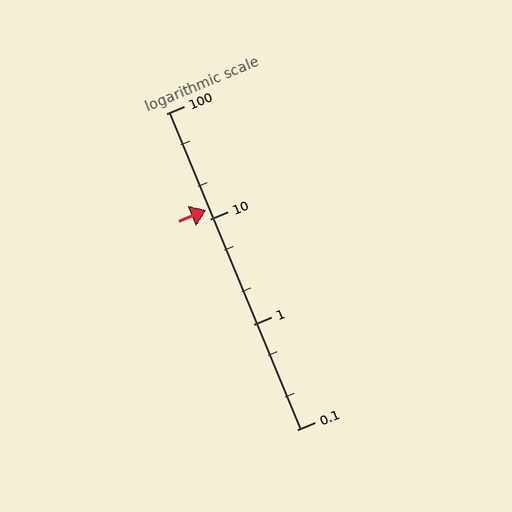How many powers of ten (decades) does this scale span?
The scale spans 3 decades, from 0.1 to 100.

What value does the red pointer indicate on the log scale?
The pointer indicates approximately 12.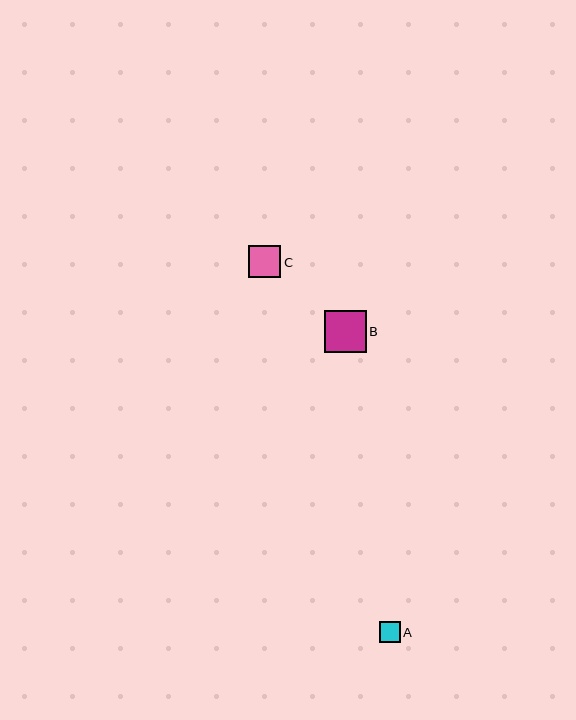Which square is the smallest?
Square A is the smallest with a size of approximately 21 pixels.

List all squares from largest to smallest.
From largest to smallest: B, C, A.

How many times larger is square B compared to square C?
Square B is approximately 1.3 times the size of square C.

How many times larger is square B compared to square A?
Square B is approximately 2.0 times the size of square A.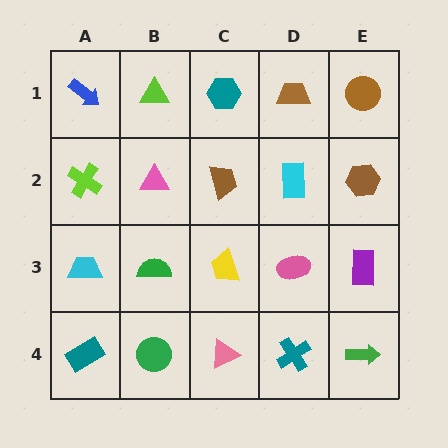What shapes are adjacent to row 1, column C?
A brown trapezoid (row 2, column C), a lime triangle (row 1, column B), a brown trapezoid (row 1, column D).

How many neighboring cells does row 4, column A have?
2.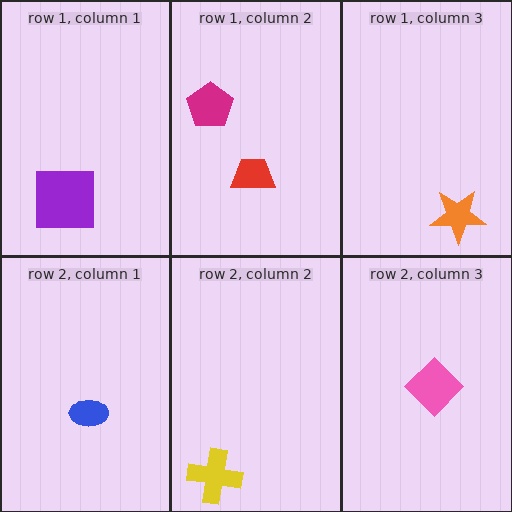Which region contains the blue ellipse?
The row 2, column 1 region.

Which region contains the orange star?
The row 1, column 3 region.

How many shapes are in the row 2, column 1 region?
1.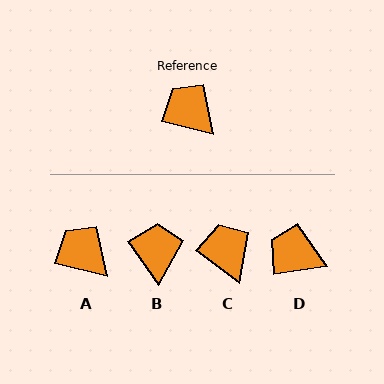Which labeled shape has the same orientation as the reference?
A.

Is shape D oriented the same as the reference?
No, it is off by about 23 degrees.